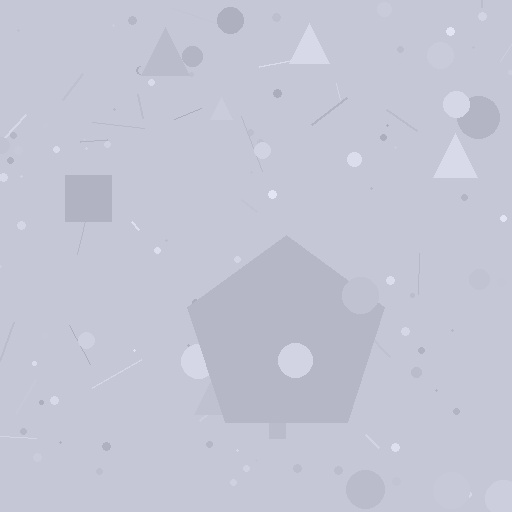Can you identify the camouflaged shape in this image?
The camouflaged shape is a pentagon.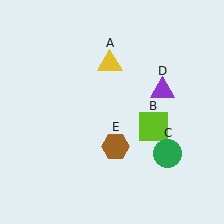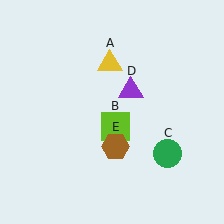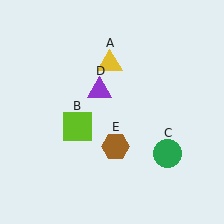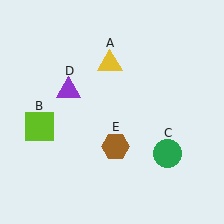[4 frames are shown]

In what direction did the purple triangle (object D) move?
The purple triangle (object D) moved left.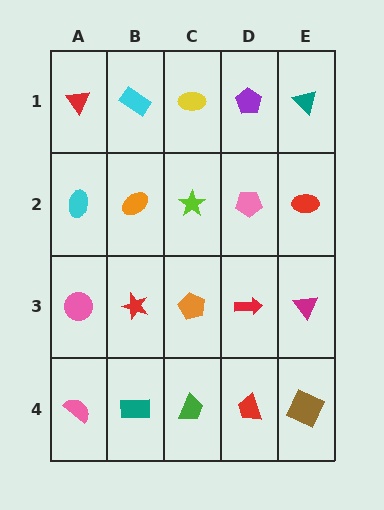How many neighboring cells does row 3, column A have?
3.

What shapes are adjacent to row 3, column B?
An orange ellipse (row 2, column B), a teal rectangle (row 4, column B), a pink circle (row 3, column A), an orange pentagon (row 3, column C).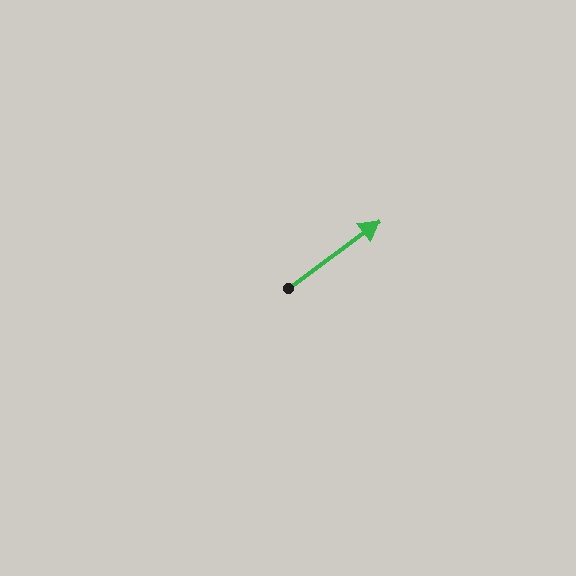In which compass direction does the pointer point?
Northeast.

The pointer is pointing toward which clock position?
Roughly 2 o'clock.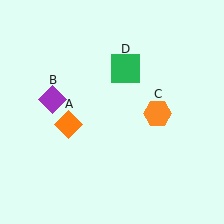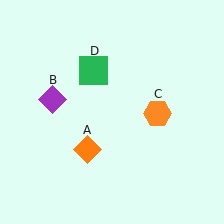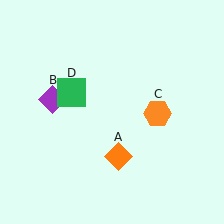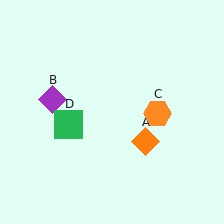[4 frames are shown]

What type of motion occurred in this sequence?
The orange diamond (object A), green square (object D) rotated counterclockwise around the center of the scene.